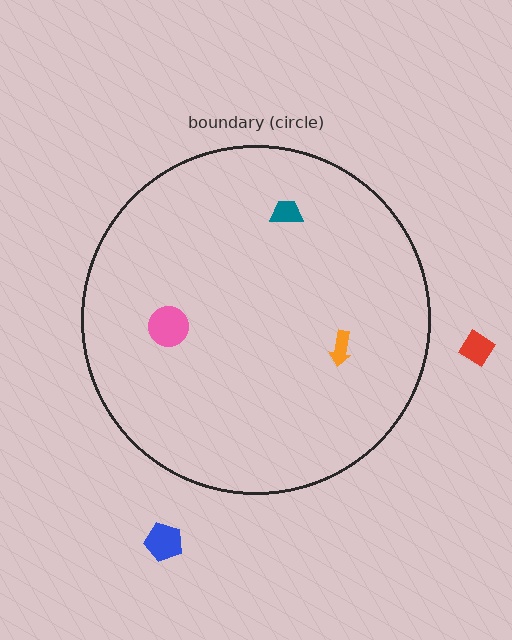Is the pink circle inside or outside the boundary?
Inside.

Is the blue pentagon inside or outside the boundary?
Outside.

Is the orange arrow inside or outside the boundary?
Inside.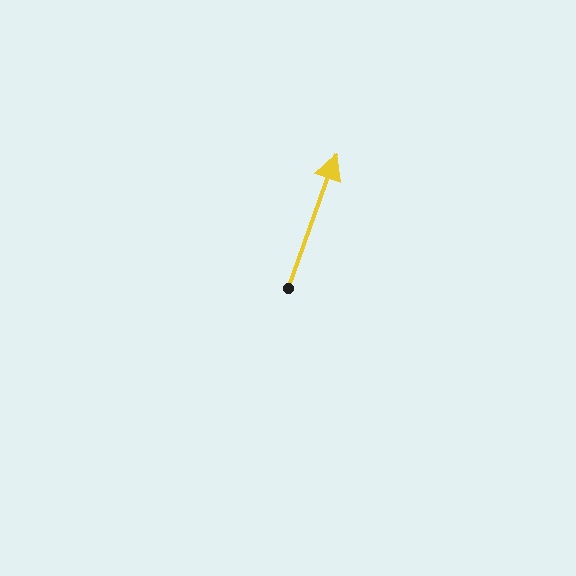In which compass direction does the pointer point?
North.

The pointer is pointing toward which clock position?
Roughly 1 o'clock.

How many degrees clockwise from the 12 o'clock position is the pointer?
Approximately 20 degrees.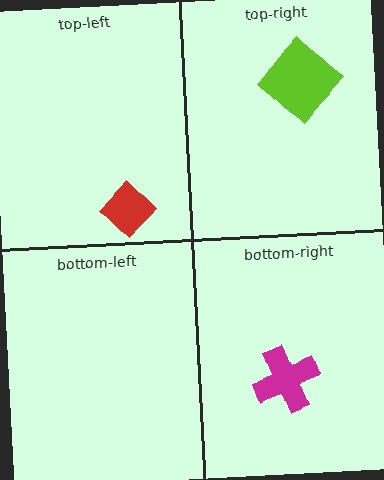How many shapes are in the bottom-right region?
1.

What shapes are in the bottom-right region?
The magenta cross.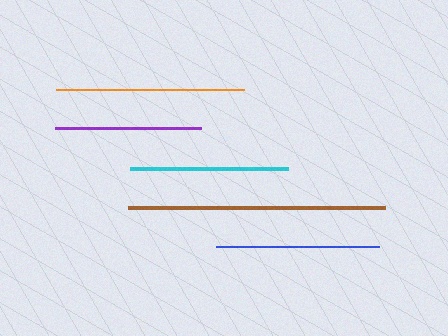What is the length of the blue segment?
The blue segment is approximately 164 pixels long.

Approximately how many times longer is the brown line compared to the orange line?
The brown line is approximately 1.4 times the length of the orange line.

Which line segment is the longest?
The brown line is the longest at approximately 257 pixels.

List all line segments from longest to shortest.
From longest to shortest: brown, orange, blue, cyan, purple.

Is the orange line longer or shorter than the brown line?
The brown line is longer than the orange line.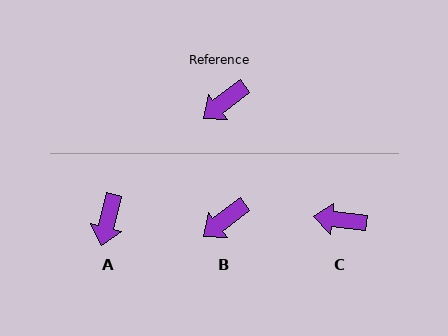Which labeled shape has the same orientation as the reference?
B.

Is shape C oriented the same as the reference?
No, it is off by about 44 degrees.